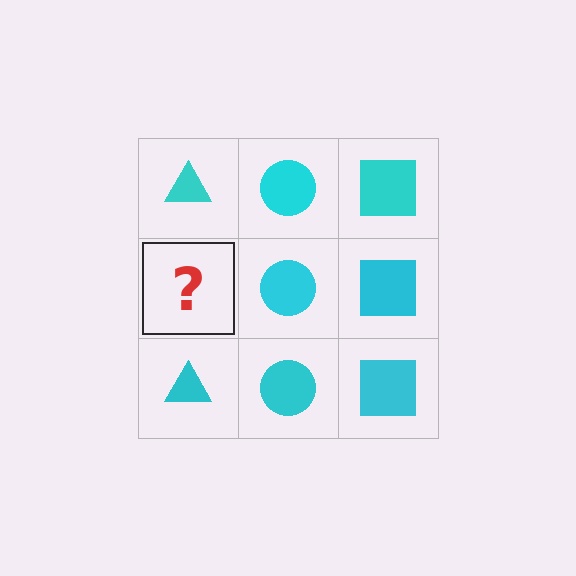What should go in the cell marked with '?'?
The missing cell should contain a cyan triangle.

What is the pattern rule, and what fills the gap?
The rule is that each column has a consistent shape. The gap should be filled with a cyan triangle.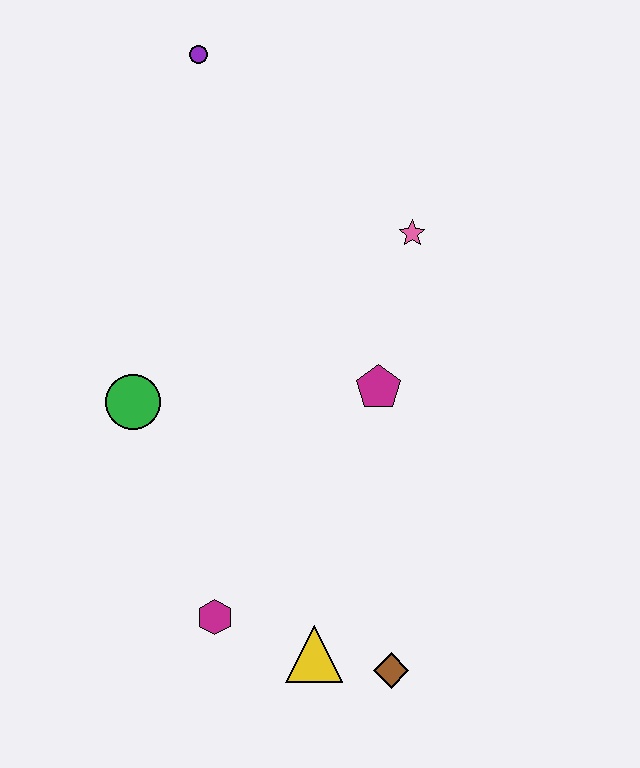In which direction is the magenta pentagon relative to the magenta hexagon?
The magenta pentagon is above the magenta hexagon.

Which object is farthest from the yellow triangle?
The purple circle is farthest from the yellow triangle.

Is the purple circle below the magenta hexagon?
No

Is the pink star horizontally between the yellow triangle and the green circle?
No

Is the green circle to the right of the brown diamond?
No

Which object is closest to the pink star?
The magenta pentagon is closest to the pink star.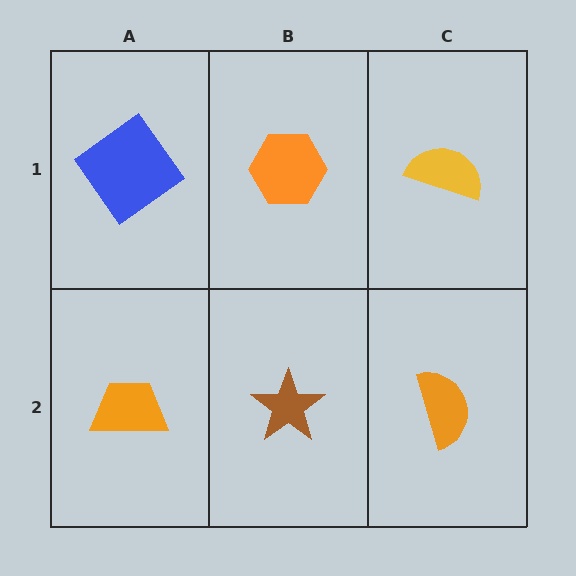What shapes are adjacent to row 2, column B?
An orange hexagon (row 1, column B), an orange trapezoid (row 2, column A), an orange semicircle (row 2, column C).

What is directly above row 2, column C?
A yellow semicircle.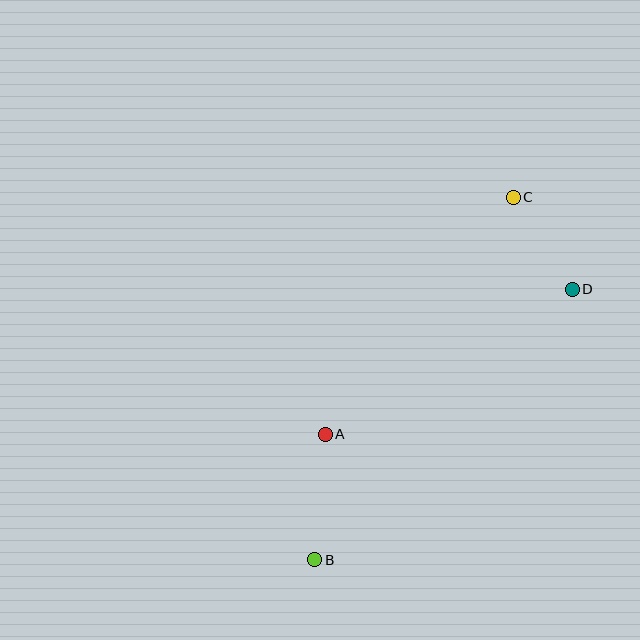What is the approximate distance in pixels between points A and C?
The distance between A and C is approximately 303 pixels.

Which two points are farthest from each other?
Points B and C are farthest from each other.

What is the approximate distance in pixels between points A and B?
The distance between A and B is approximately 126 pixels.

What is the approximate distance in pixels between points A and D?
The distance between A and D is approximately 286 pixels.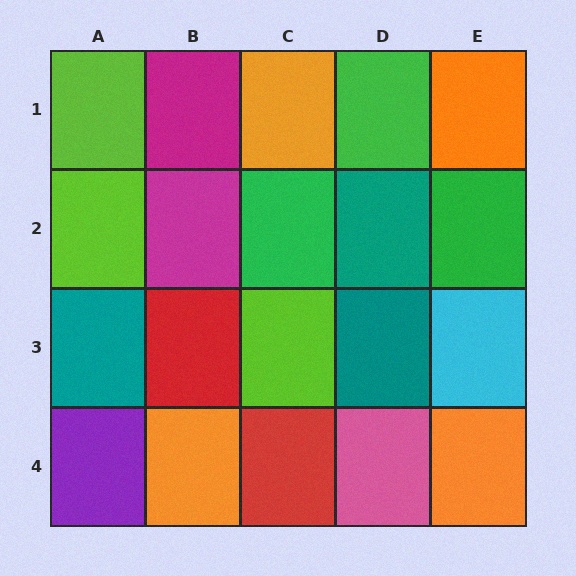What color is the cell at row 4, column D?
Pink.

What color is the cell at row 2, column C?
Green.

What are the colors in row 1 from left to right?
Lime, magenta, orange, green, orange.